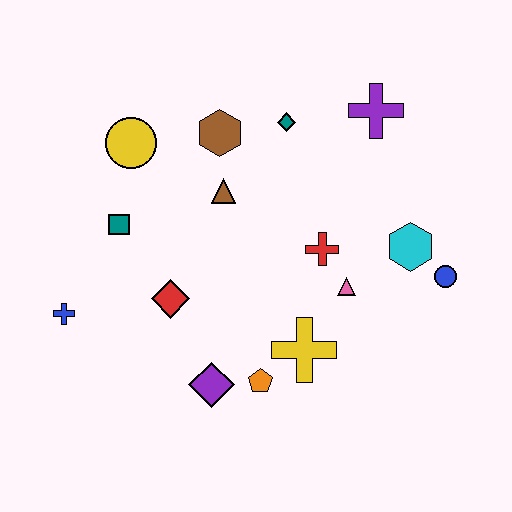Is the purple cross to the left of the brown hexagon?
No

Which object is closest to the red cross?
The pink triangle is closest to the red cross.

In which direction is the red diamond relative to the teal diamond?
The red diamond is below the teal diamond.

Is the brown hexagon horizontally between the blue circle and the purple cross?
No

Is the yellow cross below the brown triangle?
Yes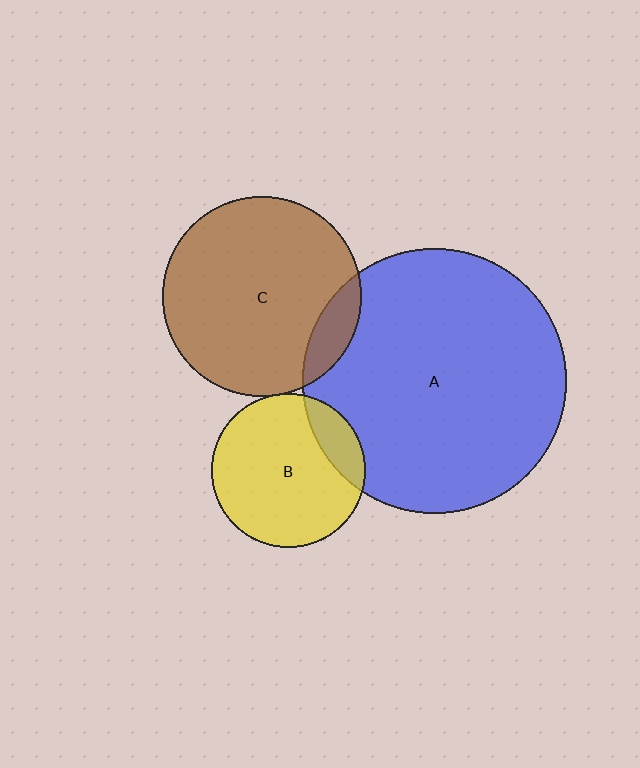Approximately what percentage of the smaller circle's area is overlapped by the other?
Approximately 5%.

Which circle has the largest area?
Circle A (blue).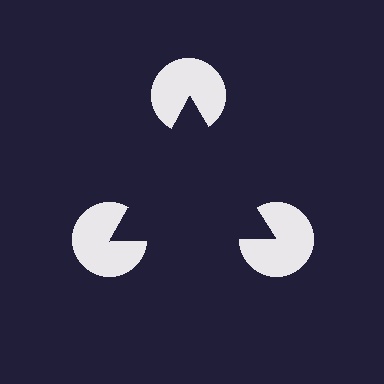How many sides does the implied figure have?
3 sides.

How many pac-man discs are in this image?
There are 3 — one at each vertex of the illusory triangle.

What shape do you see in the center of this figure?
An illusory triangle — its edges are inferred from the aligned wedge cuts in the pac-man discs, not physically drawn.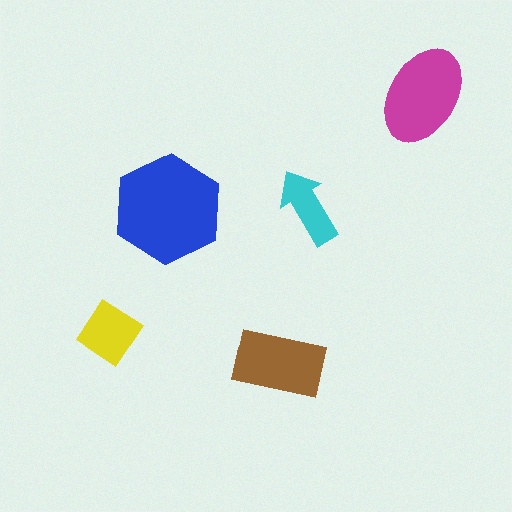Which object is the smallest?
The cyan arrow.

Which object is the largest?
The blue hexagon.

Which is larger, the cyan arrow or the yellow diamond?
The yellow diamond.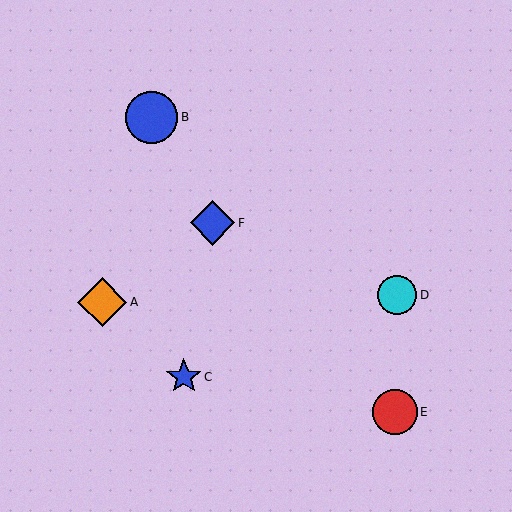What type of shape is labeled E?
Shape E is a red circle.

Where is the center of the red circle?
The center of the red circle is at (395, 412).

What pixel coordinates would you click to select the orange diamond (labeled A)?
Click at (102, 302) to select the orange diamond A.